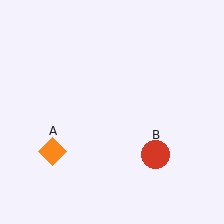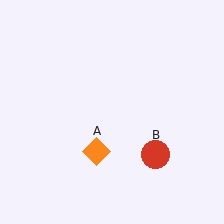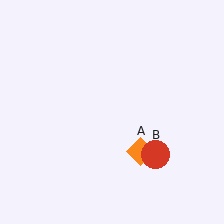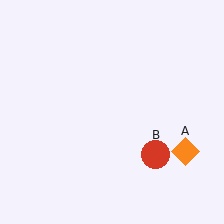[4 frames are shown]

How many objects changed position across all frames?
1 object changed position: orange diamond (object A).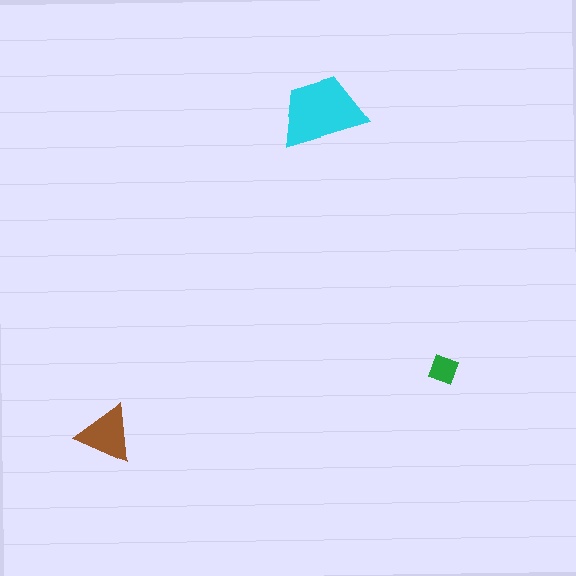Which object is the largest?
The cyan trapezoid.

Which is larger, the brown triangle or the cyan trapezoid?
The cyan trapezoid.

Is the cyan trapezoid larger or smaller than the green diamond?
Larger.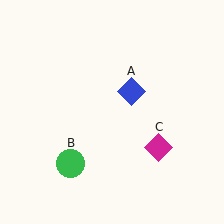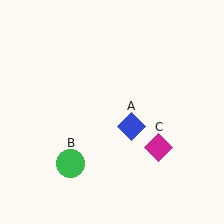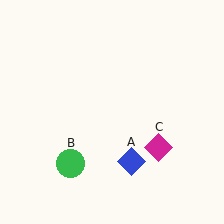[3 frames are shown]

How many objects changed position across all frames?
1 object changed position: blue diamond (object A).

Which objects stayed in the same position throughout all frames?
Green circle (object B) and magenta diamond (object C) remained stationary.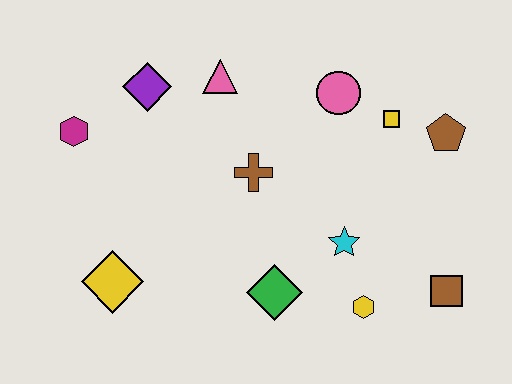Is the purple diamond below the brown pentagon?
No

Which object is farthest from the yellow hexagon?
The magenta hexagon is farthest from the yellow hexagon.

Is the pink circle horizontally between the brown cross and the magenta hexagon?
No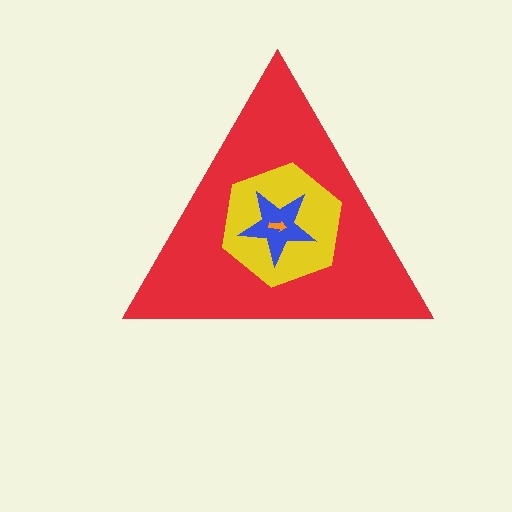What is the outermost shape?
The red triangle.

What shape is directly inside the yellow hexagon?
The blue star.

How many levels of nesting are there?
4.